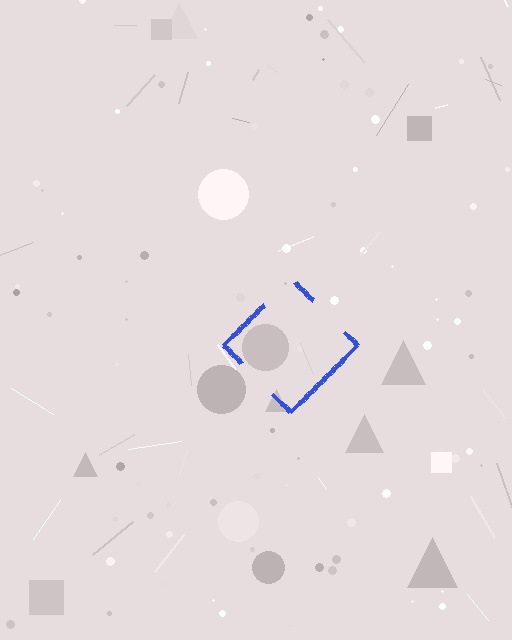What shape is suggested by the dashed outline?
The dashed outline suggests a diamond.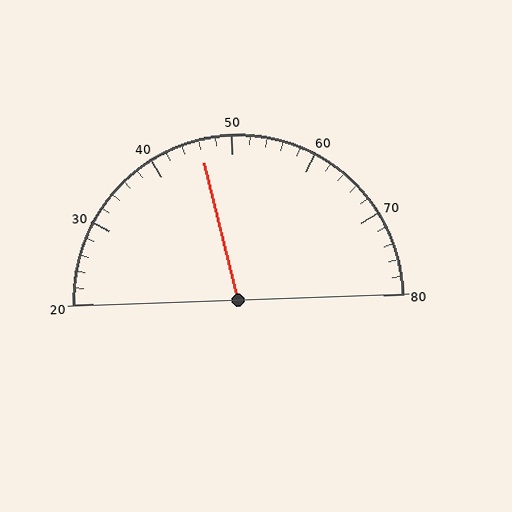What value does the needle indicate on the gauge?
The needle indicates approximately 46.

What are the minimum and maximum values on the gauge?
The gauge ranges from 20 to 80.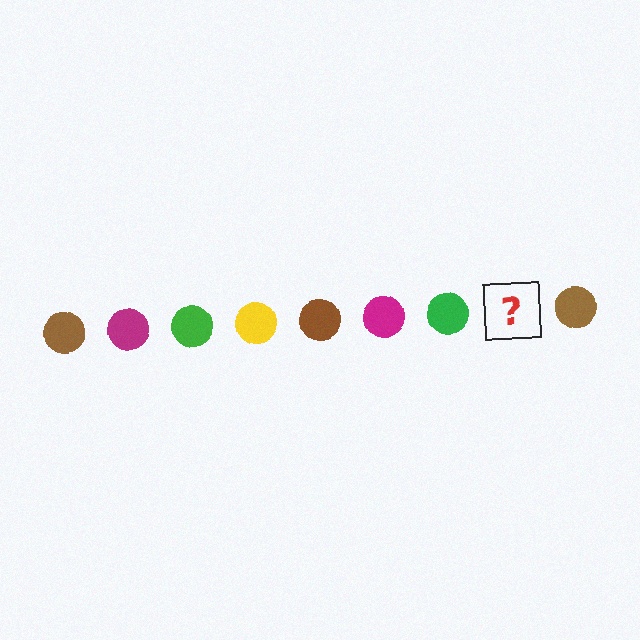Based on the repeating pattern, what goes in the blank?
The blank should be a yellow circle.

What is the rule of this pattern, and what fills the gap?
The rule is that the pattern cycles through brown, magenta, green, yellow circles. The gap should be filled with a yellow circle.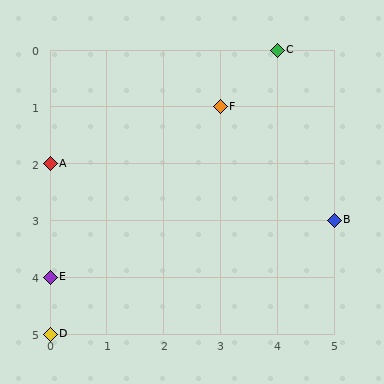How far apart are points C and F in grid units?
Points C and F are 1 column and 1 row apart (about 1.4 grid units diagonally).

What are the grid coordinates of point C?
Point C is at grid coordinates (4, 0).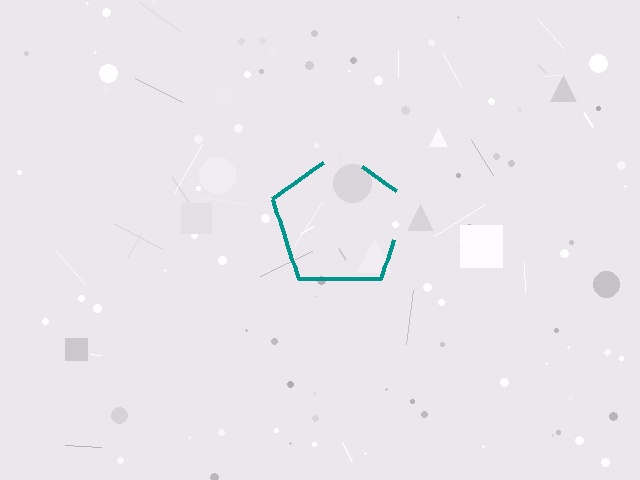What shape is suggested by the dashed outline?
The dashed outline suggests a pentagon.